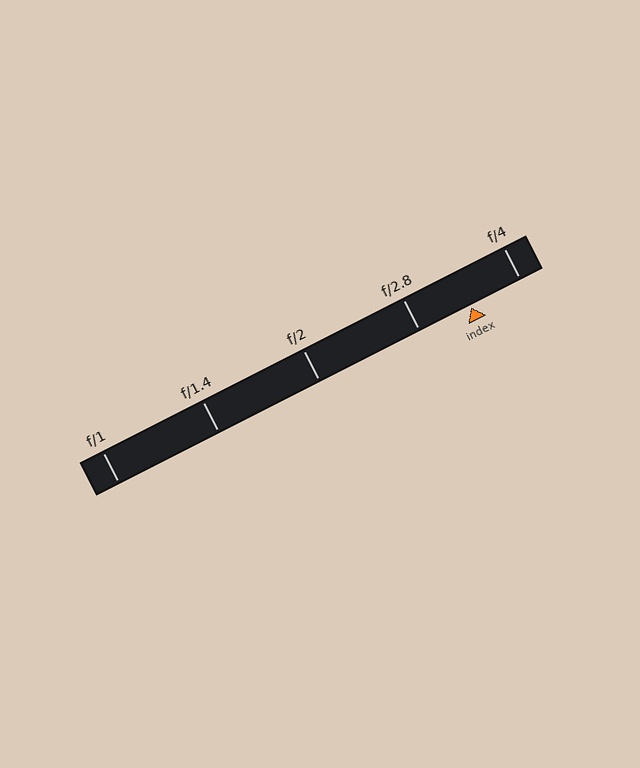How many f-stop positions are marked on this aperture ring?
There are 5 f-stop positions marked.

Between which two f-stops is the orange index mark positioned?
The index mark is between f/2.8 and f/4.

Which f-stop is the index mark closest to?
The index mark is closest to f/4.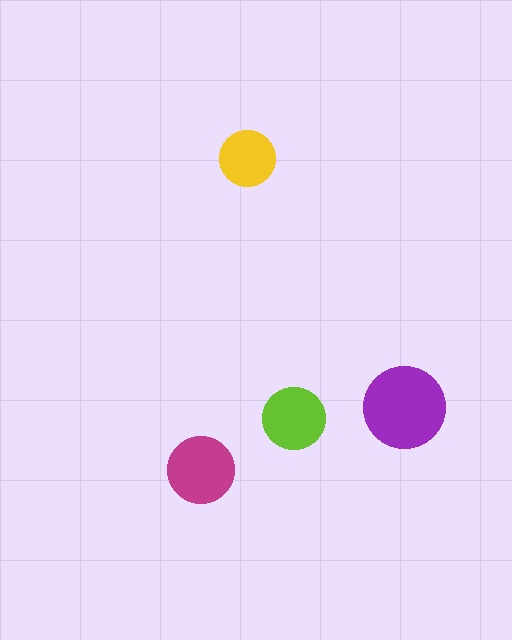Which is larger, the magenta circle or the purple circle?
The purple one.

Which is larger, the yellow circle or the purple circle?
The purple one.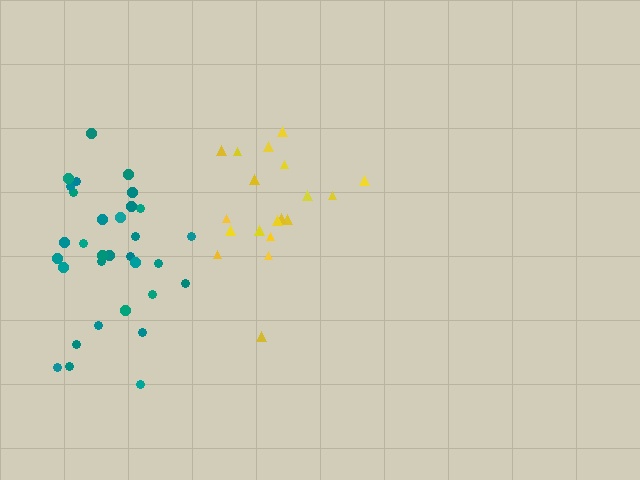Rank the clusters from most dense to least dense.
teal, yellow.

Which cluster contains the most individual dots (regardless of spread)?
Teal (33).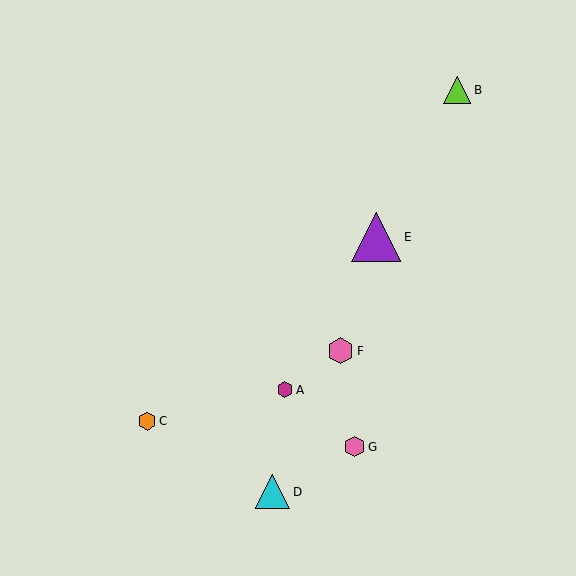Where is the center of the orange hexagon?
The center of the orange hexagon is at (147, 421).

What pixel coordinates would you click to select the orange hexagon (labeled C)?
Click at (147, 421) to select the orange hexagon C.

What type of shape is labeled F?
Shape F is a pink hexagon.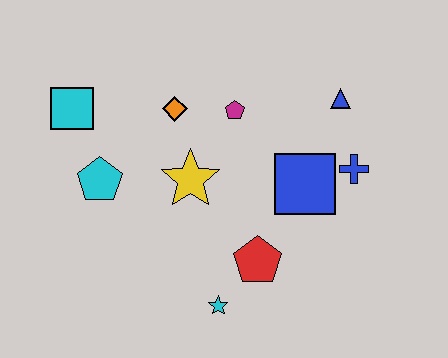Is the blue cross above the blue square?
Yes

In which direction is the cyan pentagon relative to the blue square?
The cyan pentagon is to the left of the blue square.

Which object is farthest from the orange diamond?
The cyan star is farthest from the orange diamond.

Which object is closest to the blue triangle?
The blue cross is closest to the blue triangle.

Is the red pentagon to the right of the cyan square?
Yes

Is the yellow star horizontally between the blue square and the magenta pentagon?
No